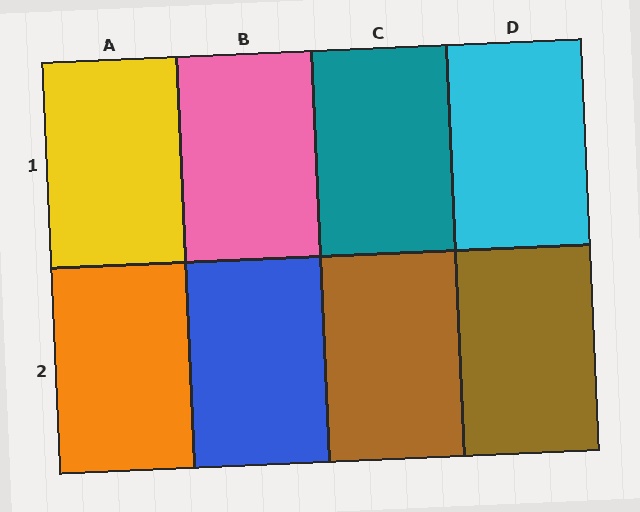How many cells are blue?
1 cell is blue.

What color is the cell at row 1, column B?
Pink.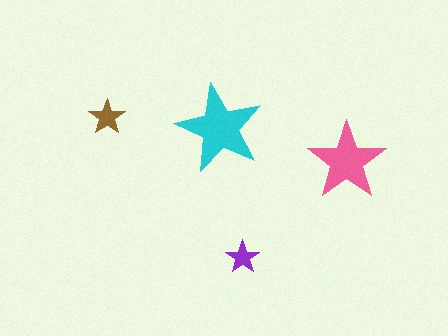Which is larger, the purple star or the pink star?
The pink one.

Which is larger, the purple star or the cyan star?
The cyan one.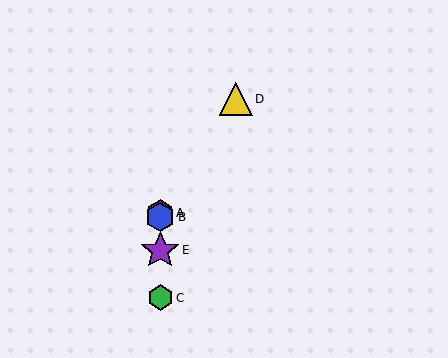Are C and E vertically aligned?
Yes, both are at x≈160.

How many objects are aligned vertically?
4 objects (A, B, C, E) are aligned vertically.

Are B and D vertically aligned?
No, B is at x≈160 and D is at x≈236.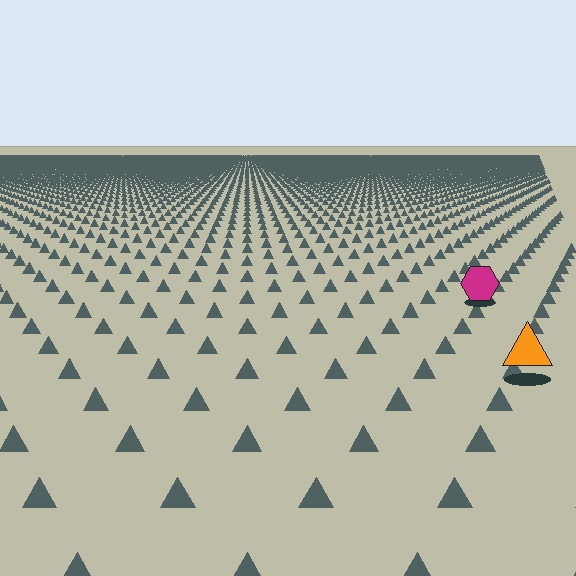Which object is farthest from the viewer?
The magenta hexagon is farthest from the viewer. It appears smaller and the ground texture around it is denser.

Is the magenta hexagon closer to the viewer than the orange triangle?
No. The orange triangle is closer — you can tell from the texture gradient: the ground texture is coarser near it.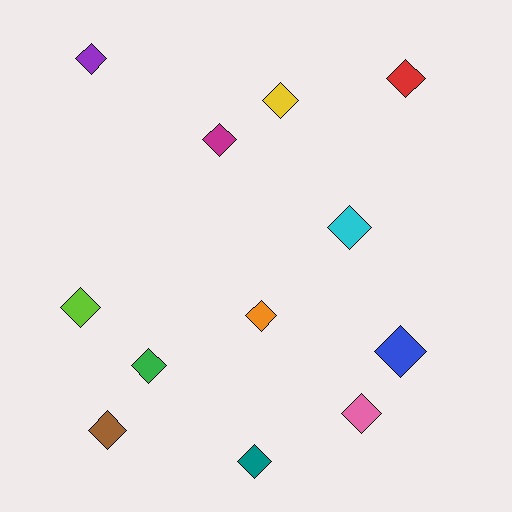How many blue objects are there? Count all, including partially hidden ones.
There is 1 blue object.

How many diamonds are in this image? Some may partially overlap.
There are 12 diamonds.